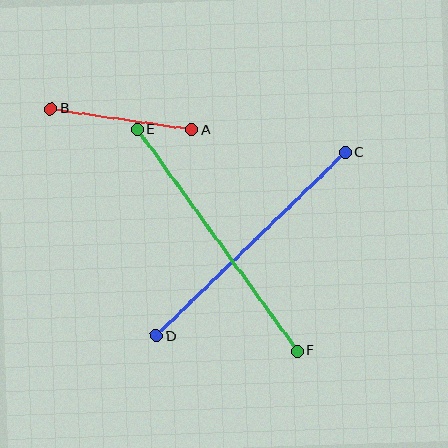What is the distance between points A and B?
The distance is approximately 142 pixels.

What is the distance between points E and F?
The distance is approximately 274 pixels.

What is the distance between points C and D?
The distance is approximately 263 pixels.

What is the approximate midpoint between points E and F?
The midpoint is at approximately (217, 240) pixels.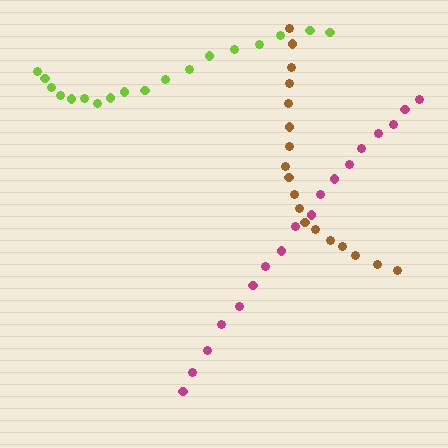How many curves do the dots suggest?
There are 3 distinct paths.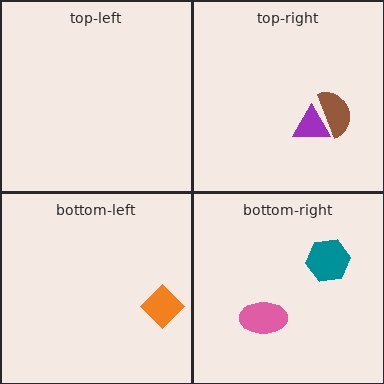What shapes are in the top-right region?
The purple triangle, the brown semicircle.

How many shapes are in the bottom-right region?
2.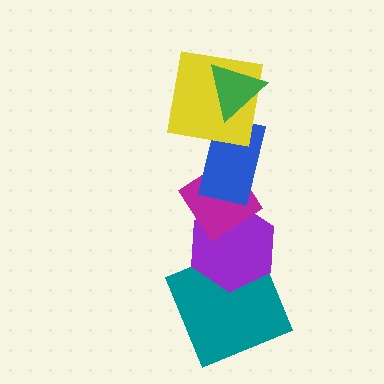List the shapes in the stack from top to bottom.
From top to bottom: the green triangle, the yellow square, the blue rectangle, the magenta diamond, the purple hexagon, the teal square.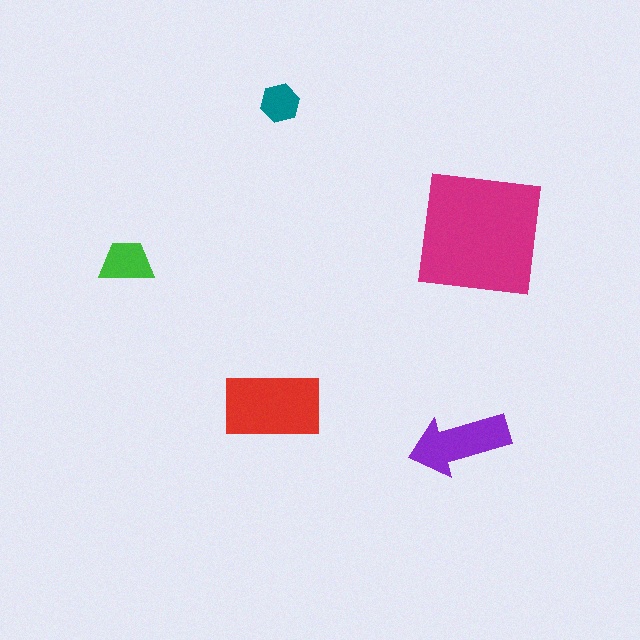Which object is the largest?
The magenta square.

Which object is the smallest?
The teal hexagon.